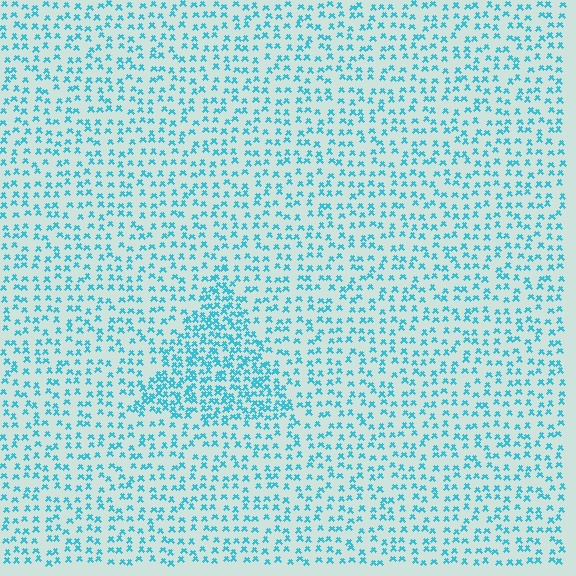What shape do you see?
I see a triangle.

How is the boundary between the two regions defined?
The boundary is defined by a change in element density (approximately 2.0x ratio). All elements are the same color, size, and shape.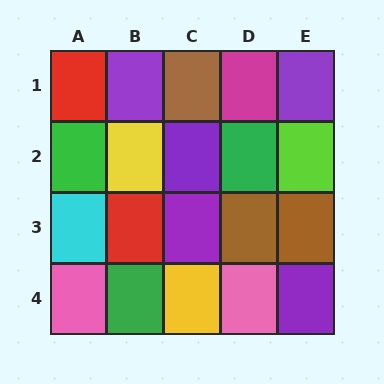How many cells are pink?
2 cells are pink.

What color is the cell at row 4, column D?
Pink.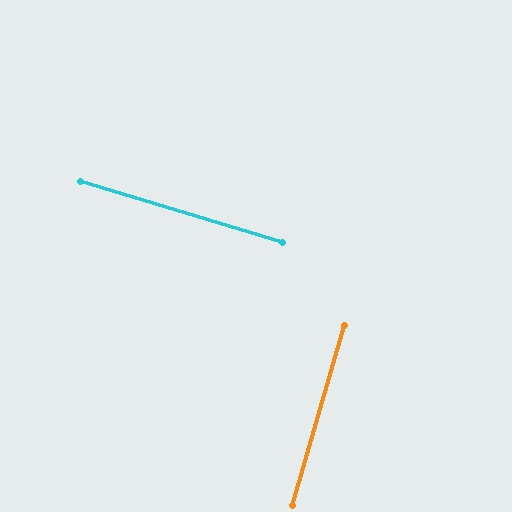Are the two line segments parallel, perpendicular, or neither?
Perpendicular — they meet at approximately 89°.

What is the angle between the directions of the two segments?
Approximately 89 degrees.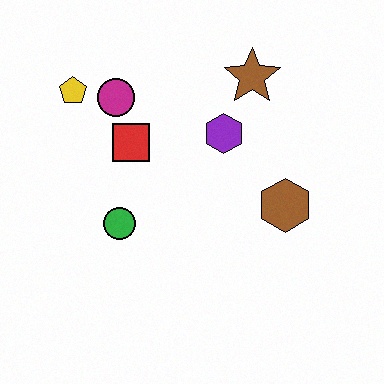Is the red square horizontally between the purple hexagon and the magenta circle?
Yes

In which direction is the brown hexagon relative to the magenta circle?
The brown hexagon is to the right of the magenta circle.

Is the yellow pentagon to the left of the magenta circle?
Yes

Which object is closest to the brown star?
The purple hexagon is closest to the brown star.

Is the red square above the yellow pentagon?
No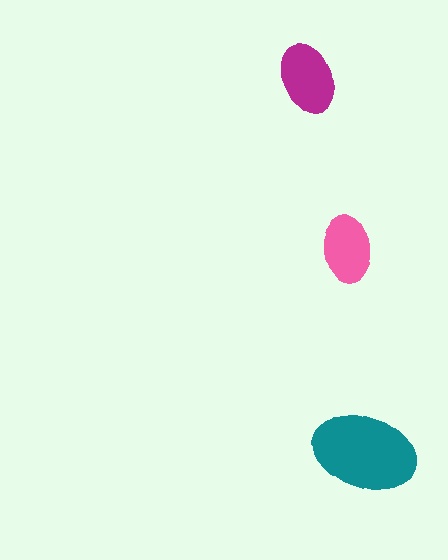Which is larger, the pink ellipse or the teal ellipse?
The teal one.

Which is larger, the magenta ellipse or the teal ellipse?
The teal one.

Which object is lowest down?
The teal ellipse is bottommost.